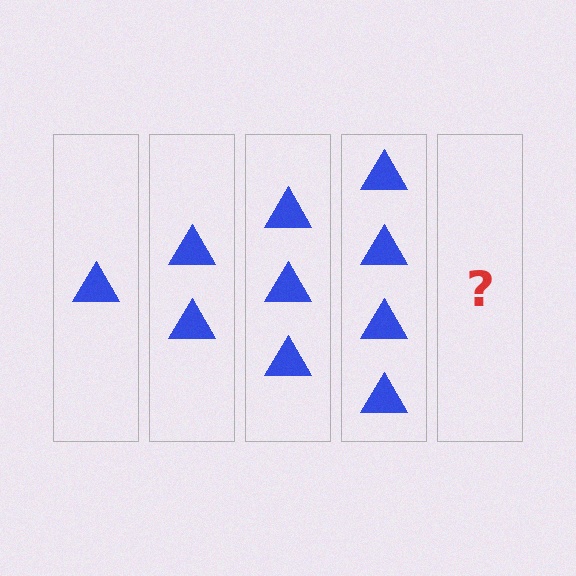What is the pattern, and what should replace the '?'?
The pattern is that each step adds one more triangle. The '?' should be 5 triangles.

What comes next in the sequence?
The next element should be 5 triangles.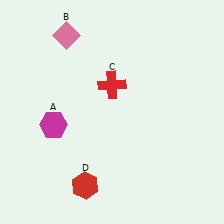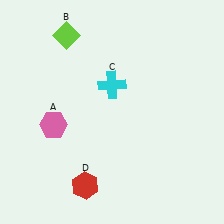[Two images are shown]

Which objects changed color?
A changed from magenta to pink. B changed from pink to lime. C changed from red to cyan.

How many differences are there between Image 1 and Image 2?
There are 3 differences between the two images.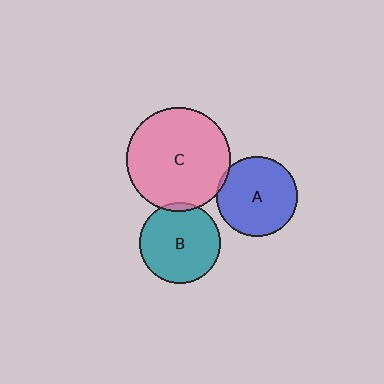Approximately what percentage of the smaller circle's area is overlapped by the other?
Approximately 5%.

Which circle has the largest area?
Circle C (pink).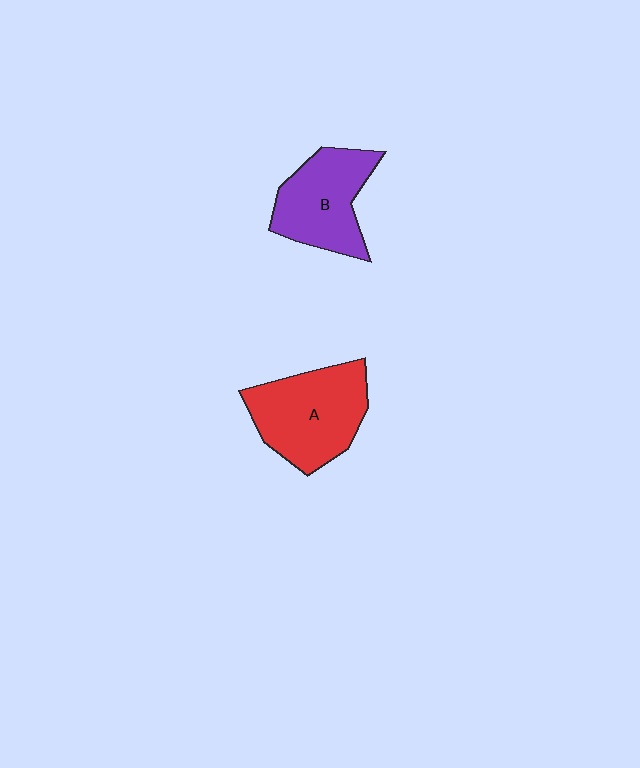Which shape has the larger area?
Shape A (red).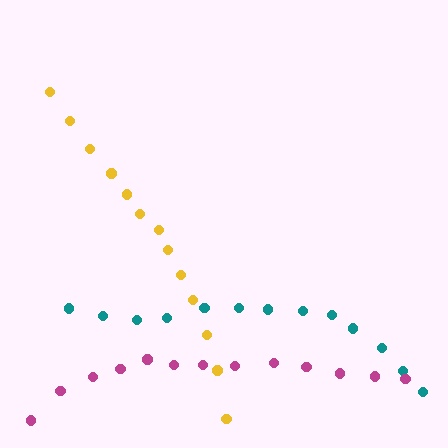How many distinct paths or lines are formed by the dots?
There are 3 distinct paths.